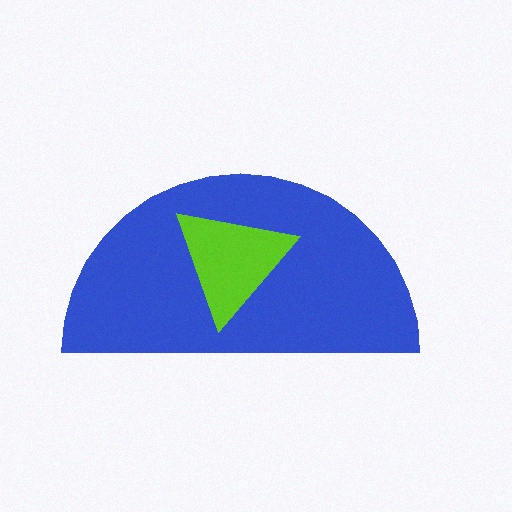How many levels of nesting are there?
2.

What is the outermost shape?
The blue semicircle.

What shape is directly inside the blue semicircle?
The lime triangle.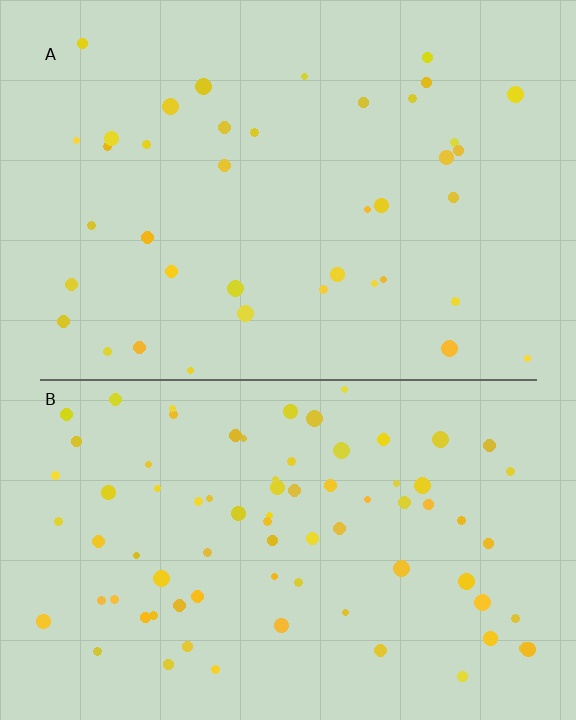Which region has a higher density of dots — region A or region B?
B (the bottom).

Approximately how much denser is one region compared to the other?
Approximately 2.0× — region B over region A.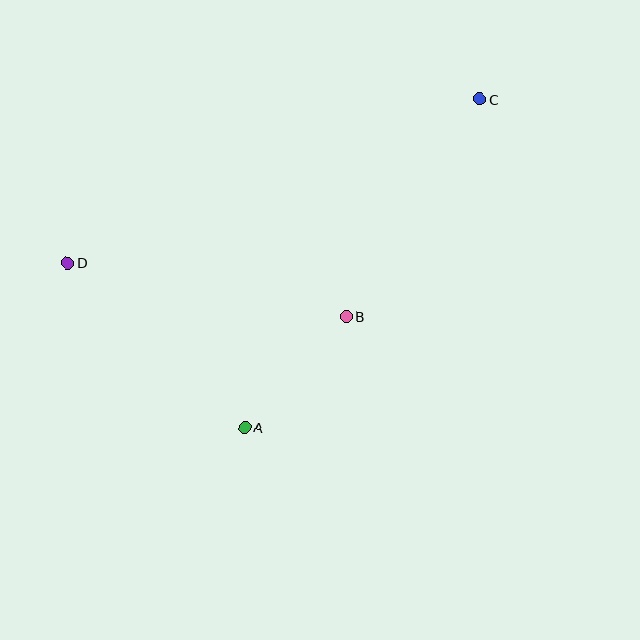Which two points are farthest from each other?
Points C and D are farthest from each other.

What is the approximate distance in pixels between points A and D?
The distance between A and D is approximately 242 pixels.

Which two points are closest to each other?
Points A and B are closest to each other.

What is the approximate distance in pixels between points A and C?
The distance between A and C is approximately 404 pixels.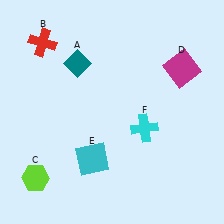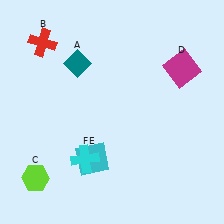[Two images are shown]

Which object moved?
The cyan cross (F) moved left.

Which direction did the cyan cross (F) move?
The cyan cross (F) moved left.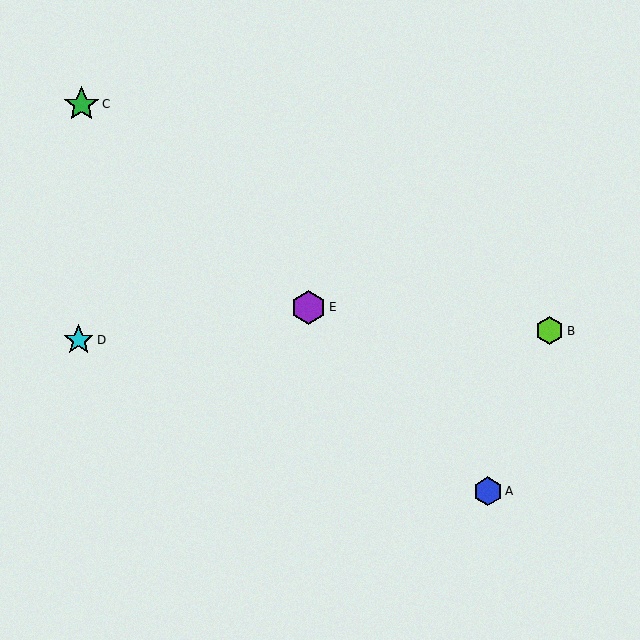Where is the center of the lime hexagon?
The center of the lime hexagon is at (550, 331).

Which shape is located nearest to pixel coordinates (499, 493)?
The blue hexagon (labeled A) at (488, 491) is nearest to that location.